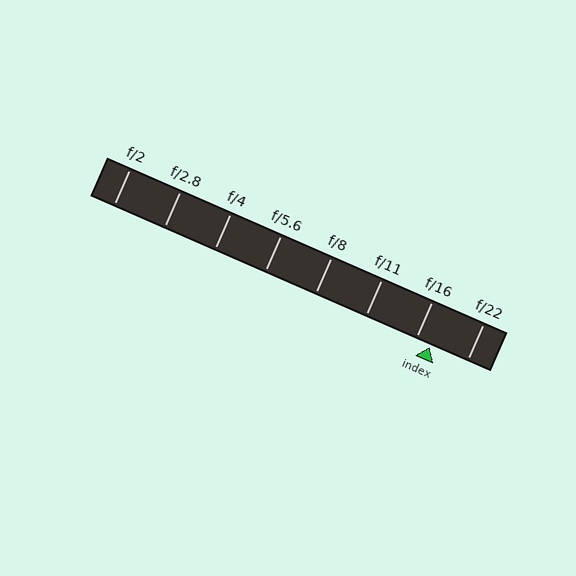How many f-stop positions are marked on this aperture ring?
There are 8 f-stop positions marked.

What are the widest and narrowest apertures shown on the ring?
The widest aperture shown is f/2 and the narrowest is f/22.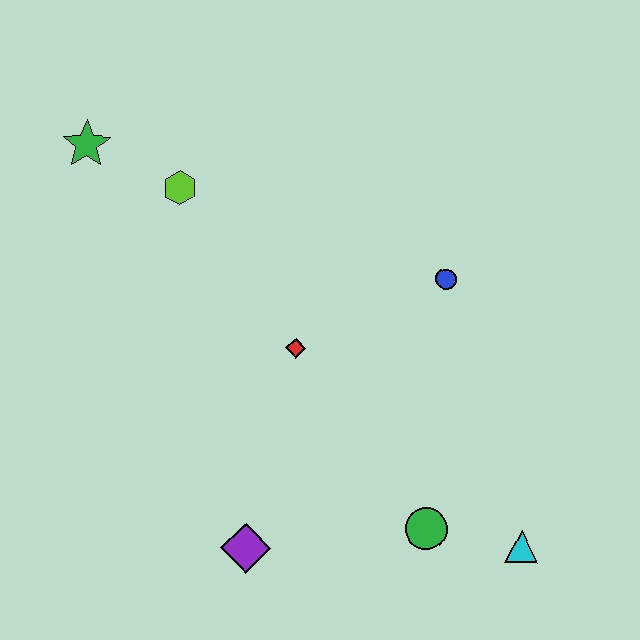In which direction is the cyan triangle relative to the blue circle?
The cyan triangle is below the blue circle.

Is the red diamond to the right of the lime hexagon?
Yes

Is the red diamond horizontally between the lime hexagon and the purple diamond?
No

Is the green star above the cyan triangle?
Yes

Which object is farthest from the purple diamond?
The green star is farthest from the purple diamond.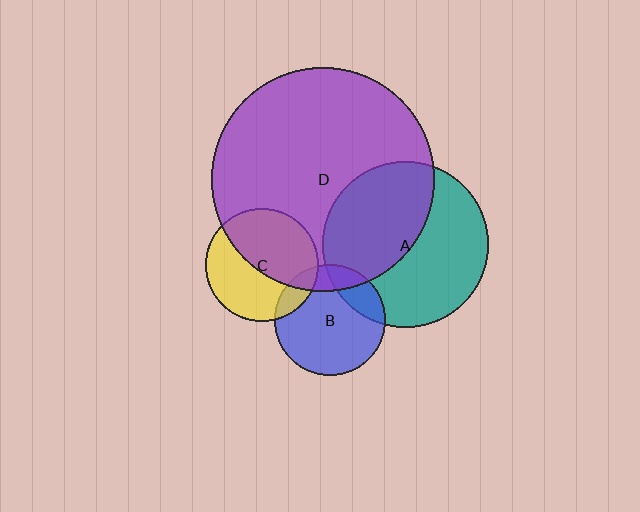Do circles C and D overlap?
Yes.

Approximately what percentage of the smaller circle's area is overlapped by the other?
Approximately 50%.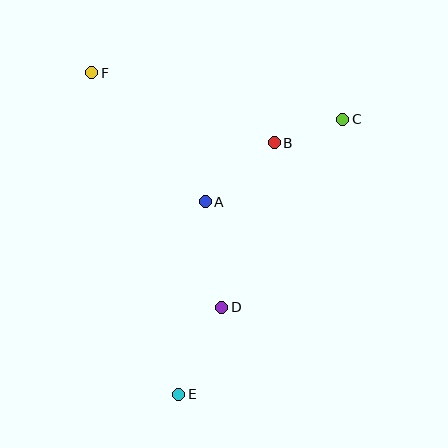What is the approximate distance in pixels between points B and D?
The distance between B and D is approximately 172 pixels.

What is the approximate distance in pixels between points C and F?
The distance between C and F is approximately 256 pixels.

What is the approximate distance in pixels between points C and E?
The distance between C and E is approximately 320 pixels.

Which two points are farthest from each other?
Points E and F are farthest from each other.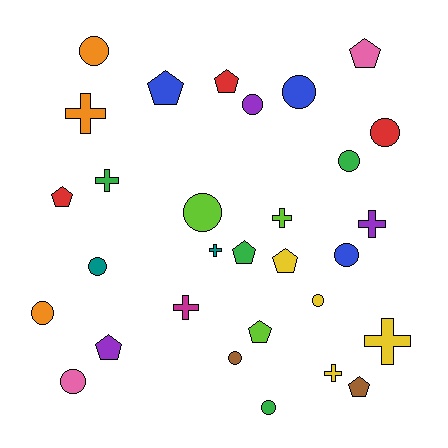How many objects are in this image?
There are 30 objects.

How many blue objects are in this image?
There are 3 blue objects.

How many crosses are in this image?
There are 8 crosses.